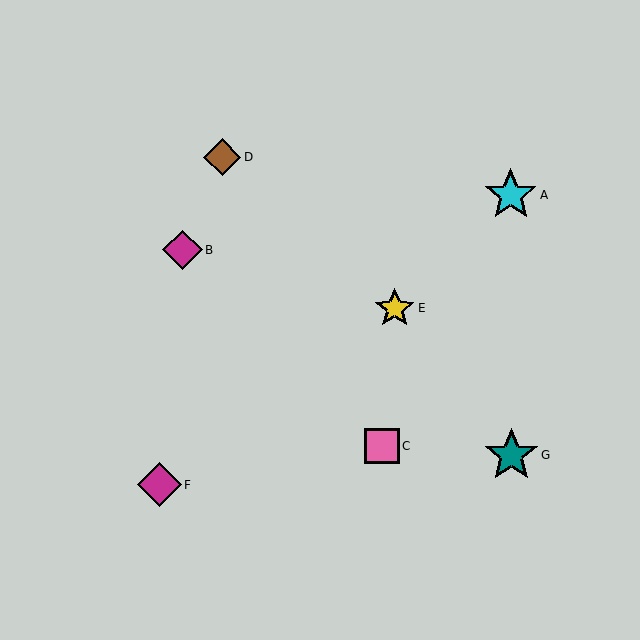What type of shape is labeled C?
Shape C is a pink square.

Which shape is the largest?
The teal star (labeled G) is the largest.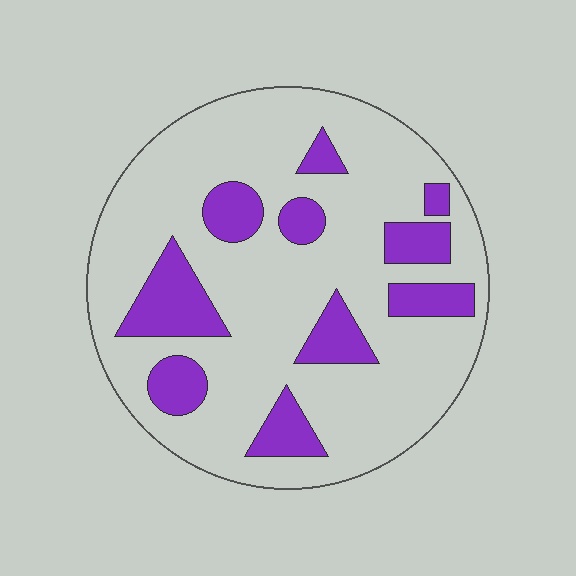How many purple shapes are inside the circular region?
10.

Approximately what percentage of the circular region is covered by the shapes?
Approximately 20%.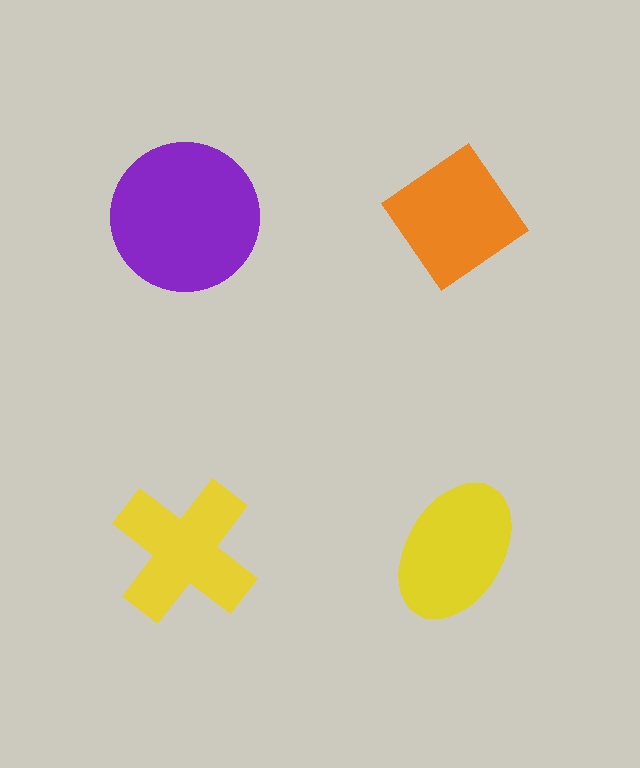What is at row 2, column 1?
A yellow cross.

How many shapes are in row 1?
2 shapes.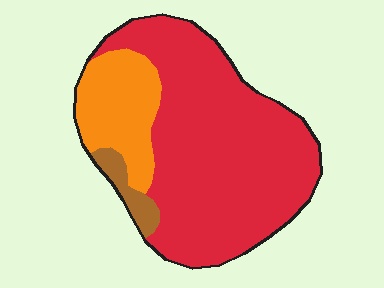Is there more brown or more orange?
Orange.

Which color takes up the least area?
Brown, at roughly 5%.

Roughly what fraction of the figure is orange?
Orange takes up less than a quarter of the figure.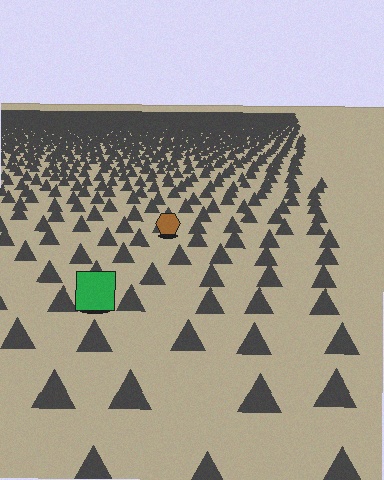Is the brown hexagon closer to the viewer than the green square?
No. The green square is closer — you can tell from the texture gradient: the ground texture is coarser near it.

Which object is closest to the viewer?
The green square is closest. The texture marks near it are larger and more spread out.